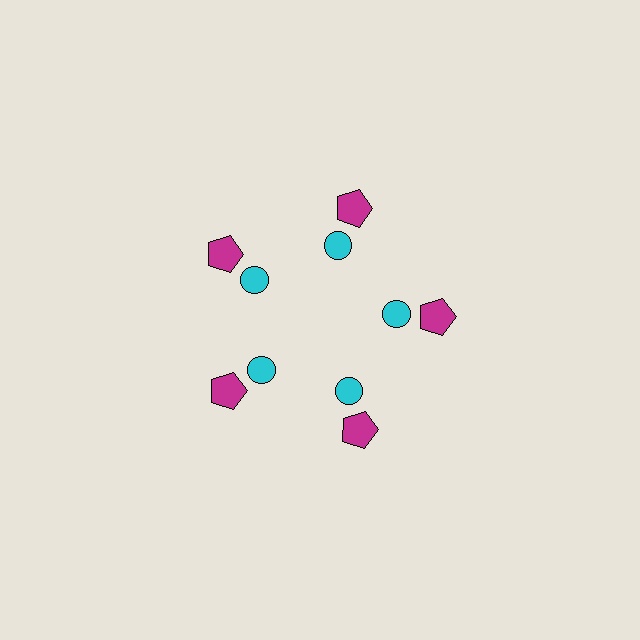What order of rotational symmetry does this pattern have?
This pattern has 5-fold rotational symmetry.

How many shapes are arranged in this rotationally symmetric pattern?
There are 10 shapes, arranged in 5 groups of 2.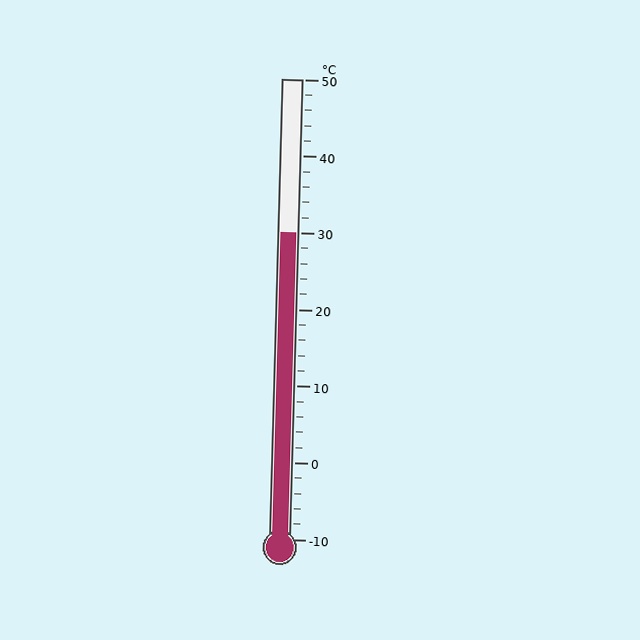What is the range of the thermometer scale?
The thermometer scale ranges from -10°C to 50°C.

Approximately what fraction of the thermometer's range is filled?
The thermometer is filled to approximately 65% of its range.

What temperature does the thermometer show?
The thermometer shows approximately 30°C.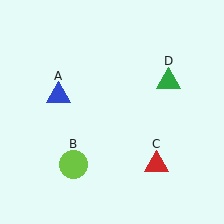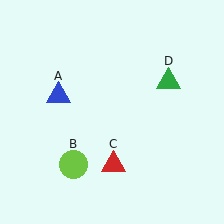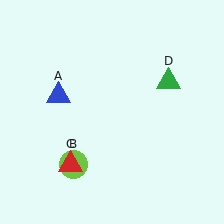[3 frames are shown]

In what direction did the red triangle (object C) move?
The red triangle (object C) moved left.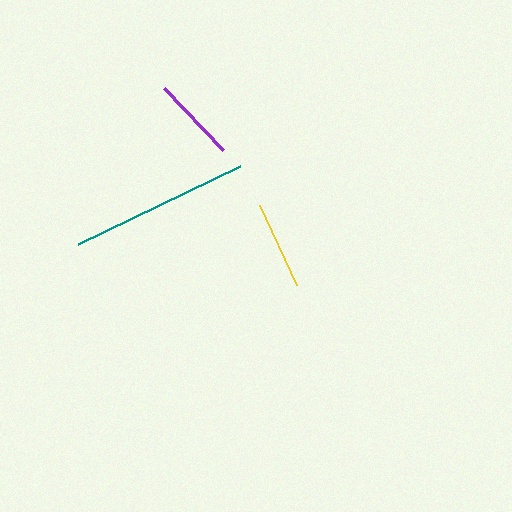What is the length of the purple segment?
The purple segment is approximately 86 pixels long.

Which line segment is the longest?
The teal line is the longest at approximately 179 pixels.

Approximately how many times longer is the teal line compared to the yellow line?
The teal line is approximately 2.0 times the length of the yellow line.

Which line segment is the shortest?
The purple line is the shortest at approximately 86 pixels.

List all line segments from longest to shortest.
From longest to shortest: teal, yellow, purple.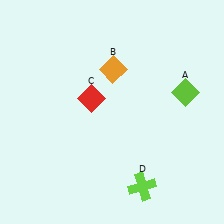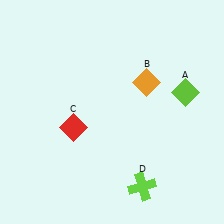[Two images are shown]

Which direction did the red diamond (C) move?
The red diamond (C) moved down.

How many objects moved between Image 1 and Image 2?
2 objects moved between the two images.